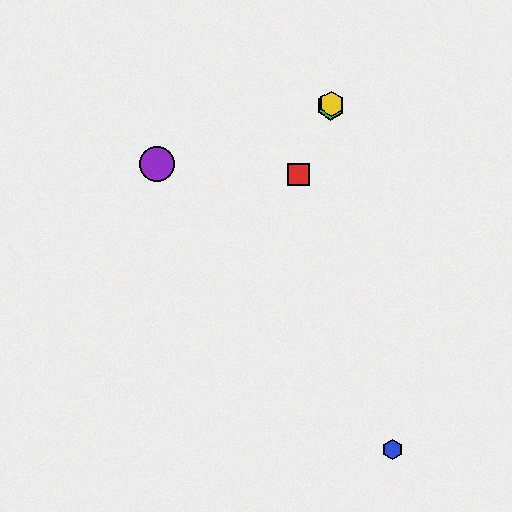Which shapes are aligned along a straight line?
The red square, the green hexagon, the yellow hexagon are aligned along a straight line.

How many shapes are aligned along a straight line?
3 shapes (the red square, the green hexagon, the yellow hexagon) are aligned along a straight line.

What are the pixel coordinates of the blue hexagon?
The blue hexagon is at (392, 449).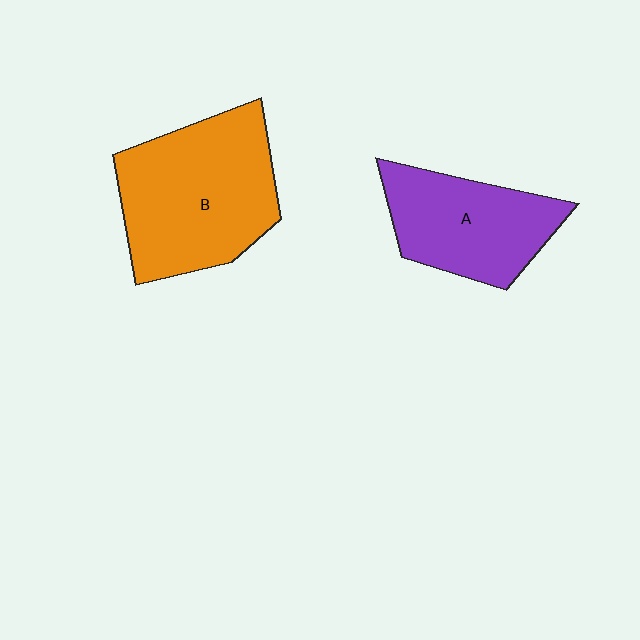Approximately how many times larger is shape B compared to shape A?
Approximately 1.4 times.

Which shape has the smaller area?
Shape A (purple).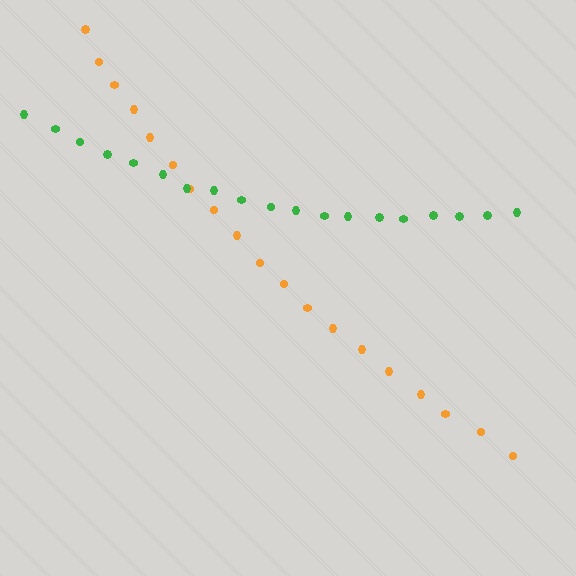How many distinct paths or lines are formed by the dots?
There are 2 distinct paths.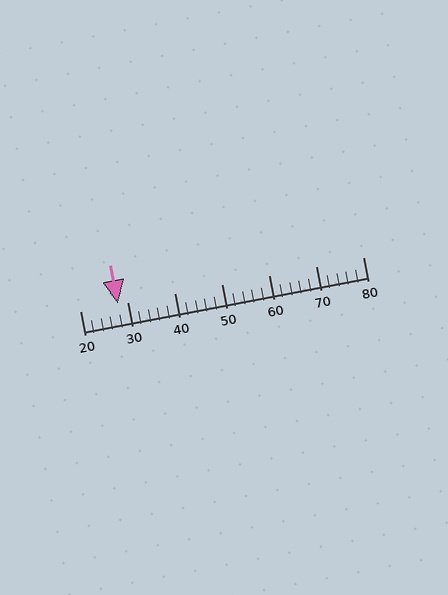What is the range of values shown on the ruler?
The ruler shows values from 20 to 80.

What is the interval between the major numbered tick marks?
The major tick marks are spaced 10 units apart.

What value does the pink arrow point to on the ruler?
The pink arrow points to approximately 28.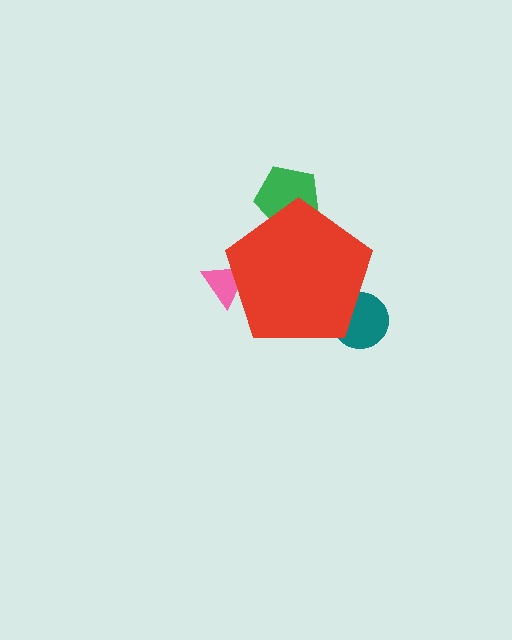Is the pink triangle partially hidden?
Yes, the pink triangle is partially hidden behind the red pentagon.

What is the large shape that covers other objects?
A red pentagon.